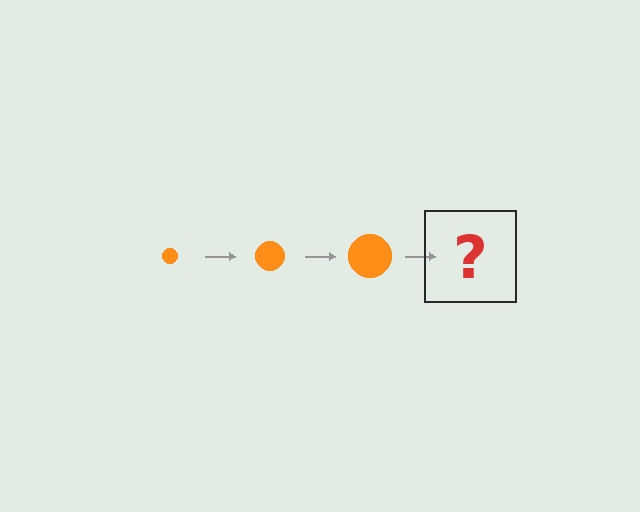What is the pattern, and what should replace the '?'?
The pattern is that the circle gets progressively larger each step. The '?' should be an orange circle, larger than the previous one.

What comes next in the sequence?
The next element should be an orange circle, larger than the previous one.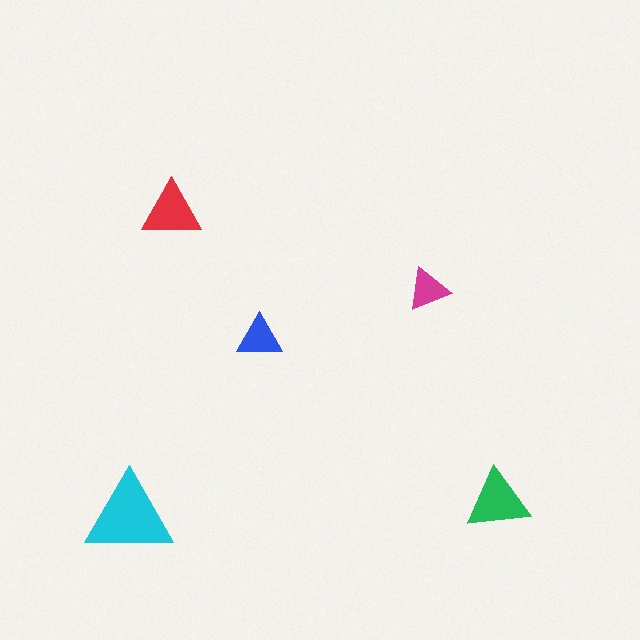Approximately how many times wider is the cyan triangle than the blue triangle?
About 2 times wider.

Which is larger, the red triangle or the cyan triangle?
The cyan one.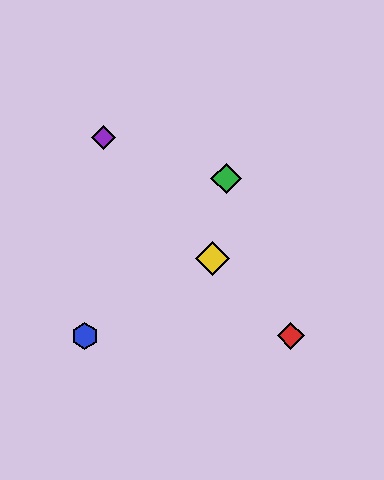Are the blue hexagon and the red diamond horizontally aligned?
Yes, both are at y≈336.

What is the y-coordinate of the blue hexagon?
The blue hexagon is at y≈336.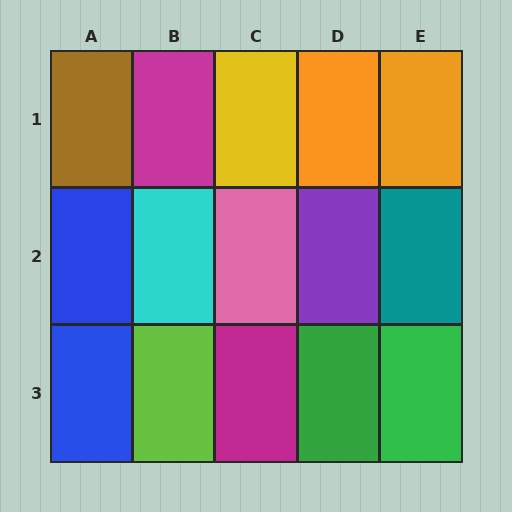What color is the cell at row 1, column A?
Brown.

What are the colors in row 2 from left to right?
Blue, cyan, pink, purple, teal.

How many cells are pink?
1 cell is pink.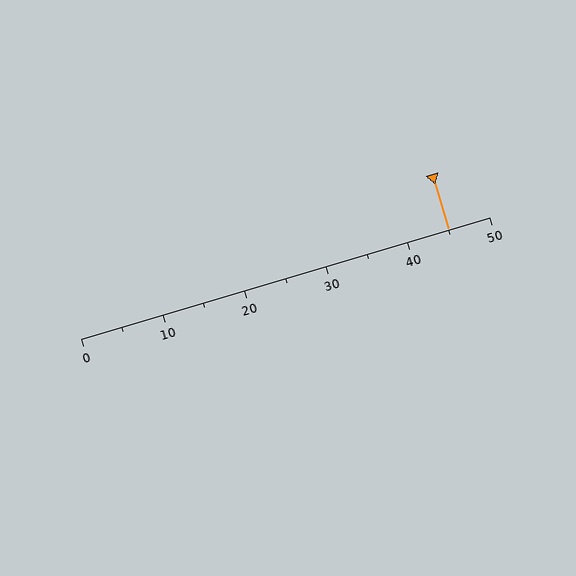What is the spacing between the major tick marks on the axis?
The major ticks are spaced 10 apart.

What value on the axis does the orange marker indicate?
The marker indicates approximately 45.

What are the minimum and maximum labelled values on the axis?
The axis runs from 0 to 50.